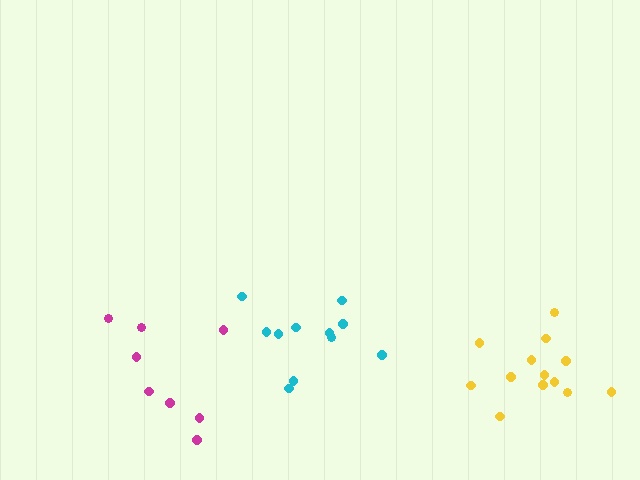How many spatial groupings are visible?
There are 3 spatial groupings.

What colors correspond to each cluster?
The clusters are colored: magenta, yellow, cyan.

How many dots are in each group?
Group 1: 8 dots, Group 2: 13 dots, Group 3: 11 dots (32 total).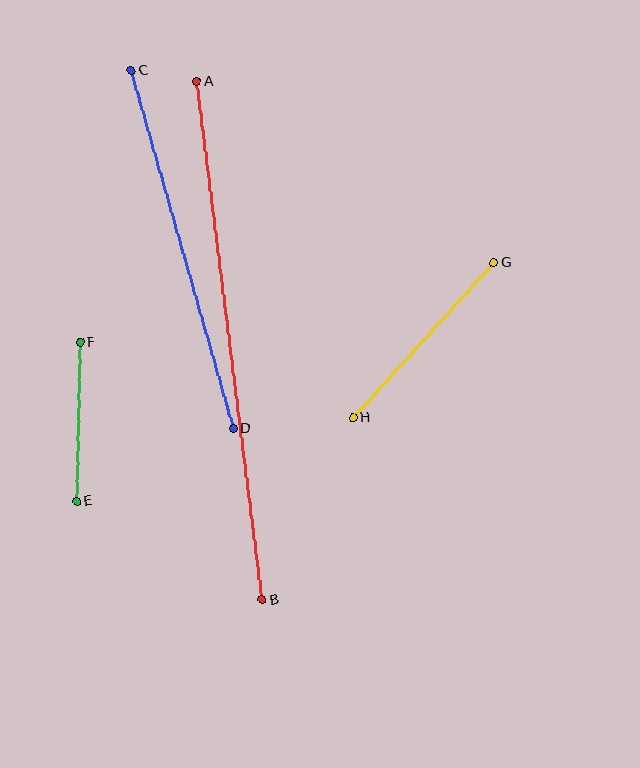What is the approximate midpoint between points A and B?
The midpoint is at approximately (229, 341) pixels.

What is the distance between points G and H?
The distance is approximately 210 pixels.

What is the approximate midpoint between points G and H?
The midpoint is at approximately (424, 340) pixels.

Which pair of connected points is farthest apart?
Points A and B are farthest apart.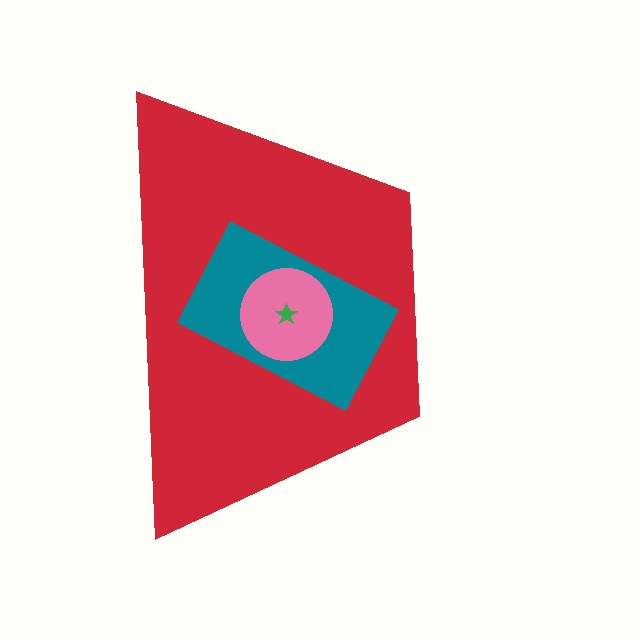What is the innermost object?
The green star.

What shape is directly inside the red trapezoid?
The teal rectangle.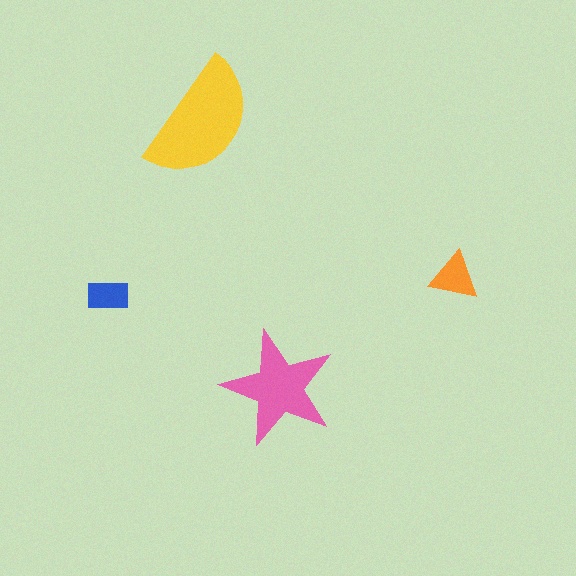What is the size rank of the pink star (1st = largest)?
2nd.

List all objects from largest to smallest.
The yellow semicircle, the pink star, the orange triangle, the blue rectangle.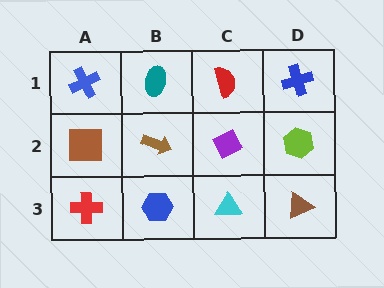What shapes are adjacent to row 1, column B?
A brown arrow (row 2, column B), a blue cross (row 1, column A), a red semicircle (row 1, column C).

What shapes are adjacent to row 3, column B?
A brown arrow (row 2, column B), a red cross (row 3, column A), a cyan triangle (row 3, column C).